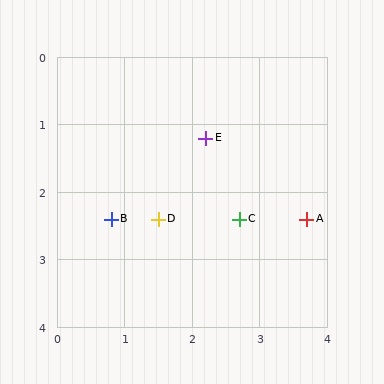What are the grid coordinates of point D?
Point D is at approximately (1.5, 2.4).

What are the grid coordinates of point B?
Point B is at approximately (0.8, 2.4).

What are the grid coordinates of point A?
Point A is at approximately (3.7, 2.4).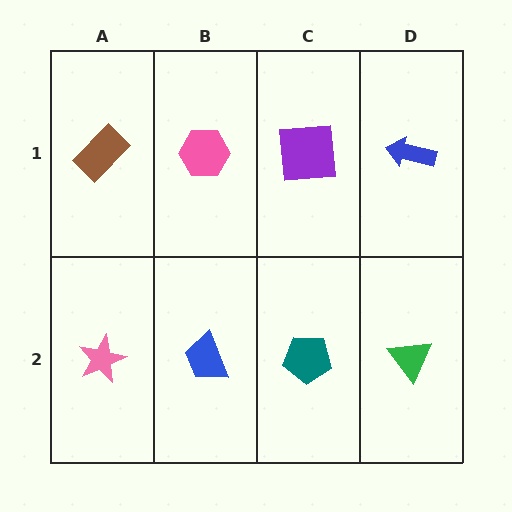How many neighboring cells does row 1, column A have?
2.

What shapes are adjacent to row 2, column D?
A blue arrow (row 1, column D), a teal pentagon (row 2, column C).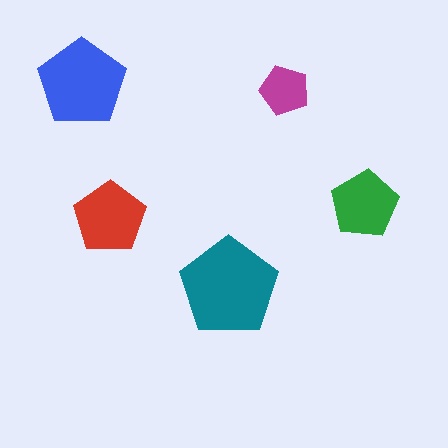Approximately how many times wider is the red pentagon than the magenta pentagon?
About 1.5 times wider.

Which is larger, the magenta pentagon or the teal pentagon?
The teal one.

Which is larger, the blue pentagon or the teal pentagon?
The teal one.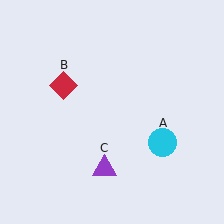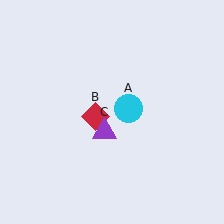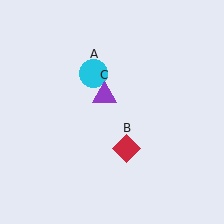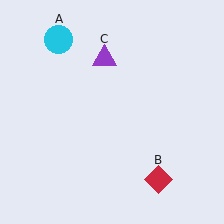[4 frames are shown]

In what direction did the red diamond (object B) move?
The red diamond (object B) moved down and to the right.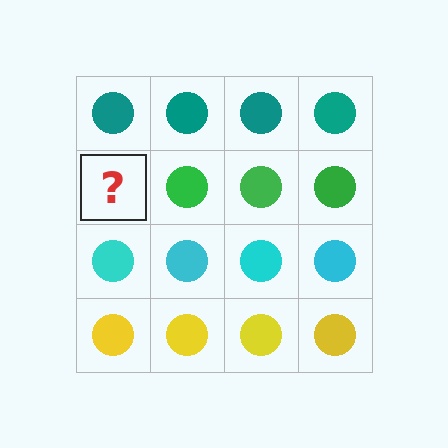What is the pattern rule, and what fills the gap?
The rule is that each row has a consistent color. The gap should be filled with a green circle.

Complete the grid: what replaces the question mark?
The question mark should be replaced with a green circle.